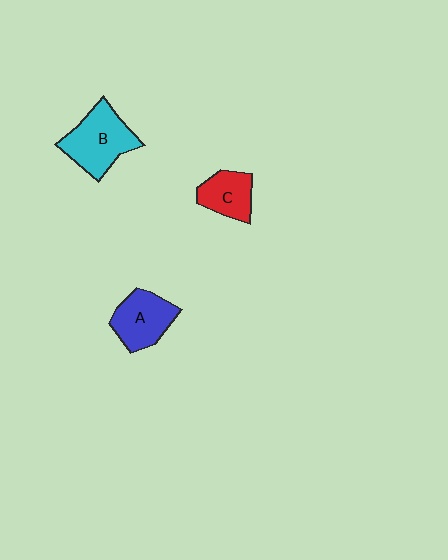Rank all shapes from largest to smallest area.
From largest to smallest: B (cyan), A (blue), C (red).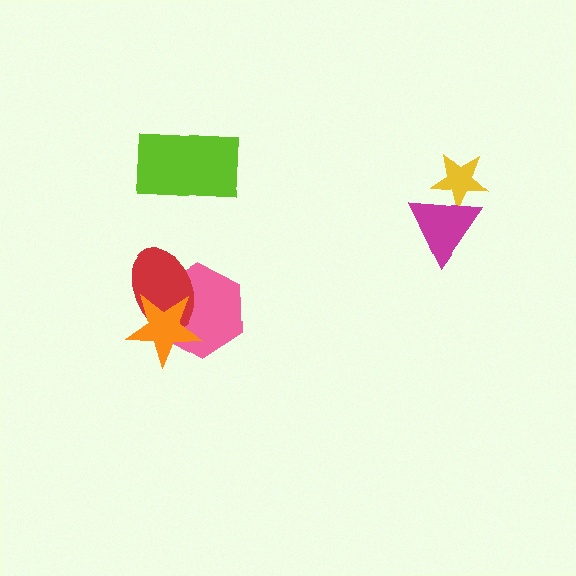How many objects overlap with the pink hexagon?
2 objects overlap with the pink hexagon.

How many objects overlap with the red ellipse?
2 objects overlap with the red ellipse.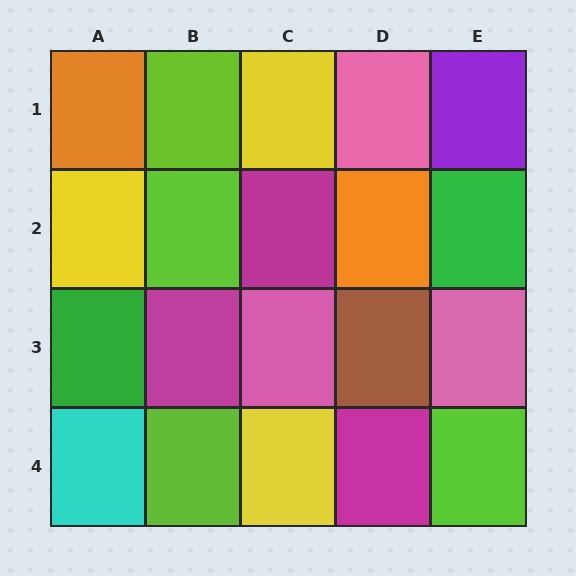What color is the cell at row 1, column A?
Orange.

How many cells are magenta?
3 cells are magenta.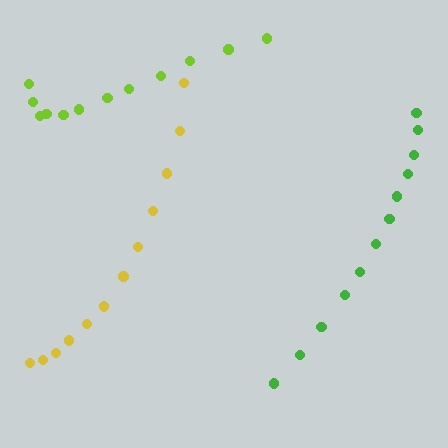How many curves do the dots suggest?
There are 3 distinct paths.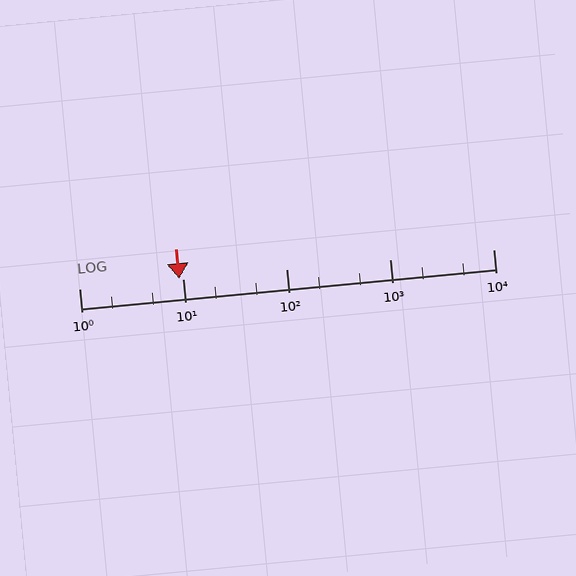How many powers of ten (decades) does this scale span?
The scale spans 4 decades, from 1 to 10000.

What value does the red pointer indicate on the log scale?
The pointer indicates approximately 9.2.